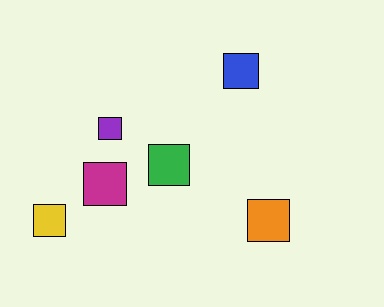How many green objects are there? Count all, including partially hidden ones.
There is 1 green object.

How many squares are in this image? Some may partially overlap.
There are 6 squares.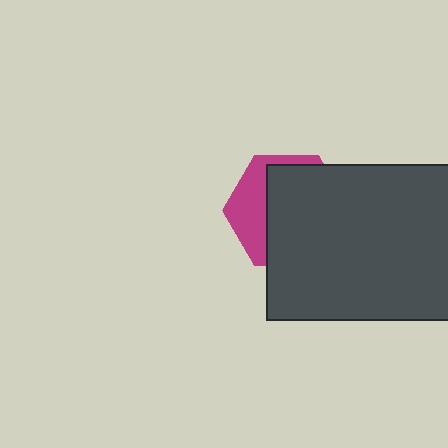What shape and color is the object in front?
The object in front is a dark gray rectangle.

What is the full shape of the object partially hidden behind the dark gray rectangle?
The partially hidden object is a magenta hexagon.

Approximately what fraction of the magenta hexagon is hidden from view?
Roughly 67% of the magenta hexagon is hidden behind the dark gray rectangle.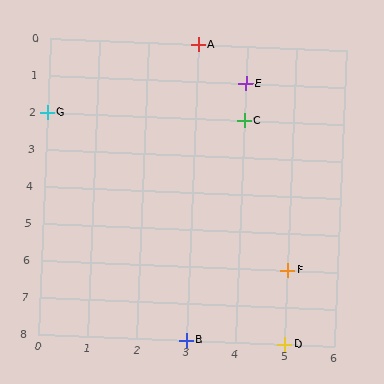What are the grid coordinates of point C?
Point C is at grid coordinates (4, 2).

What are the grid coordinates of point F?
Point F is at grid coordinates (5, 6).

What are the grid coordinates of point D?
Point D is at grid coordinates (5, 8).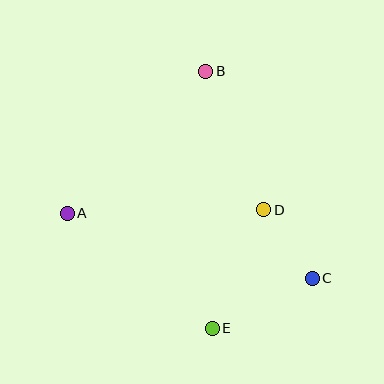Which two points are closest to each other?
Points C and D are closest to each other.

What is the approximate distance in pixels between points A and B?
The distance between A and B is approximately 199 pixels.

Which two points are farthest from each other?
Points B and E are farthest from each other.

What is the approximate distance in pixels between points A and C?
The distance between A and C is approximately 253 pixels.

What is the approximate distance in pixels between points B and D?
The distance between B and D is approximately 150 pixels.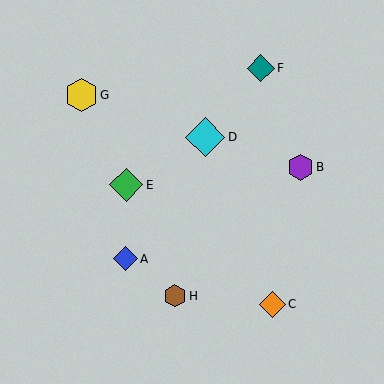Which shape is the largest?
The cyan diamond (labeled D) is the largest.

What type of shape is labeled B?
Shape B is a purple hexagon.